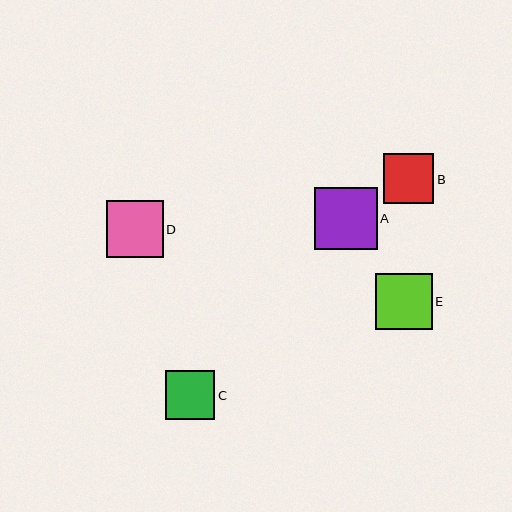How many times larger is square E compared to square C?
Square E is approximately 1.1 times the size of square C.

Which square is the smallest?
Square C is the smallest with a size of approximately 50 pixels.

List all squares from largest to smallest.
From largest to smallest: A, D, E, B, C.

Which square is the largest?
Square A is the largest with a size of approximately 63 pixels.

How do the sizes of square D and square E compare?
Square D and square E are approximately the same size.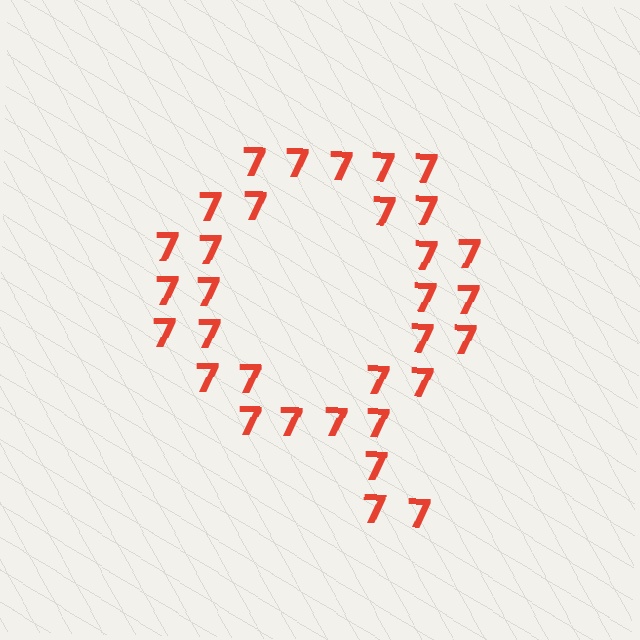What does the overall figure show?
The overall figure shows the letter Q.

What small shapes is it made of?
It is made of small digit 7's.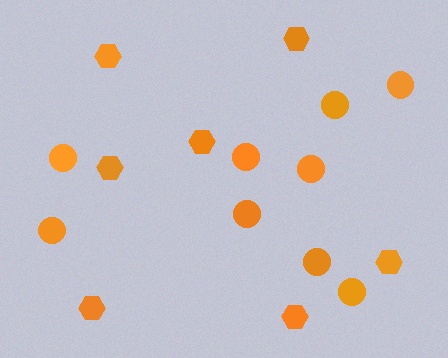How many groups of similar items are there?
There are 2 groups: one group of hexagons (7) and one group of circles (9).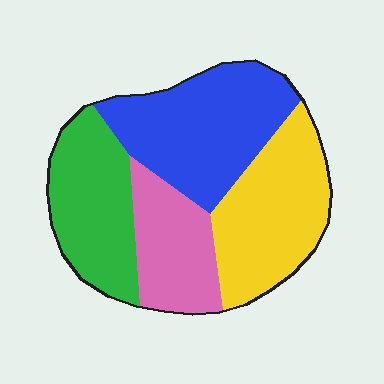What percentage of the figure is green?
Green takes up about one quarter (1/4) of the figure.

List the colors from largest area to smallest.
From largest to smallest: blue, yellow, green, pink.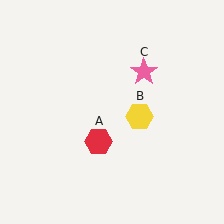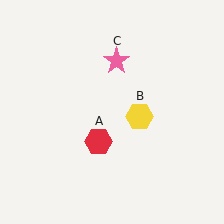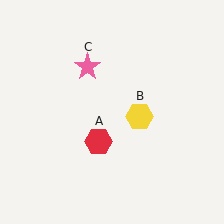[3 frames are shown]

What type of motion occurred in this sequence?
The pink star (object C) rotated counterclockwise around the center of the scene.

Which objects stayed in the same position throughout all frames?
Red hexagon (object A) and yellow hexagon (object B) remained stationary.